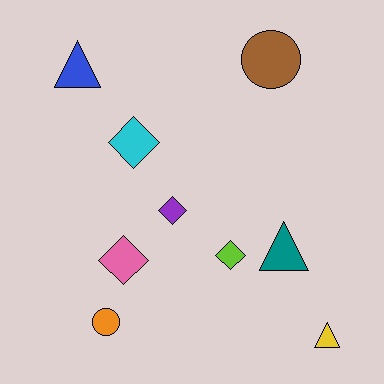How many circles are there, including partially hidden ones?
There are 2 circles.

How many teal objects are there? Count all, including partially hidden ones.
There is 1 teal object.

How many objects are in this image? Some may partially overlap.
There are 9 objects.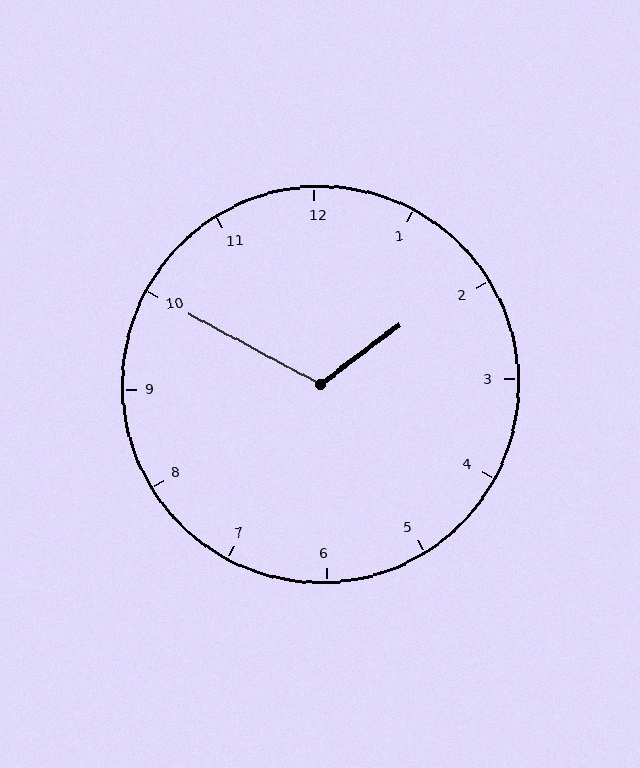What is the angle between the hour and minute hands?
Approximately 115 degrees.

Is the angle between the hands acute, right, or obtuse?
It is obtuse.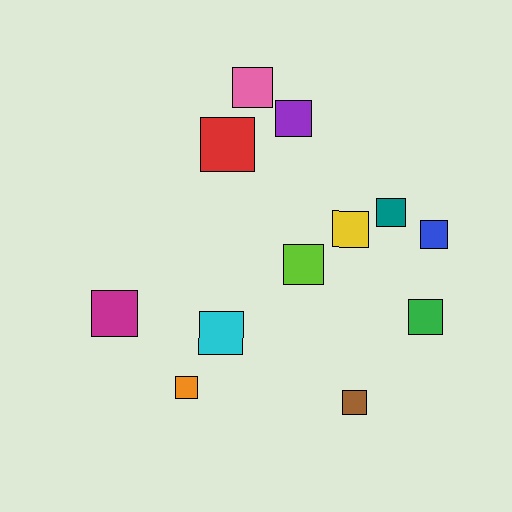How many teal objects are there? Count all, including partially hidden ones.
There is 1 teal object.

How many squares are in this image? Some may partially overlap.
There are 12 squares.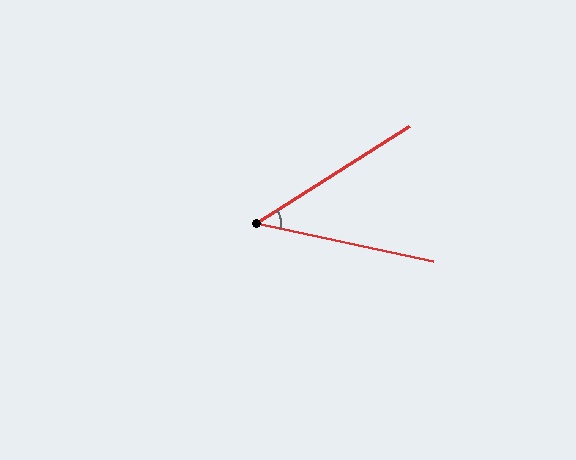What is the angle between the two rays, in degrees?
Approximately 44 degrees.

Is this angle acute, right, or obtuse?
It is acute.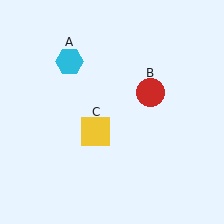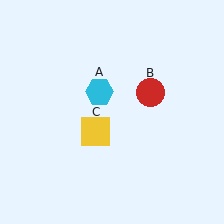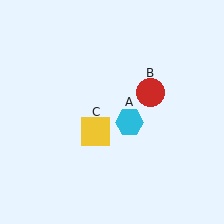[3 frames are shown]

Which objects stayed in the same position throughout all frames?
Red circle (object B) and yellow square (object C) remained stationary.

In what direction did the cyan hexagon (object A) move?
The cyan hexagon (object A) moved down and to the right.